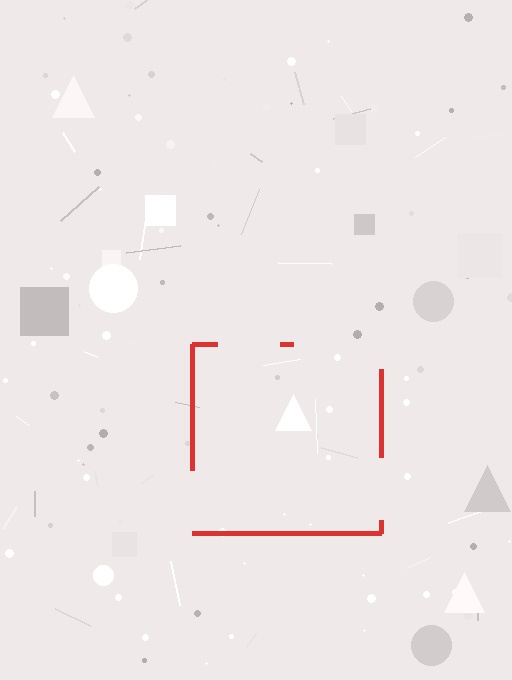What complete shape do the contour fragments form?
The contour fragments form a square.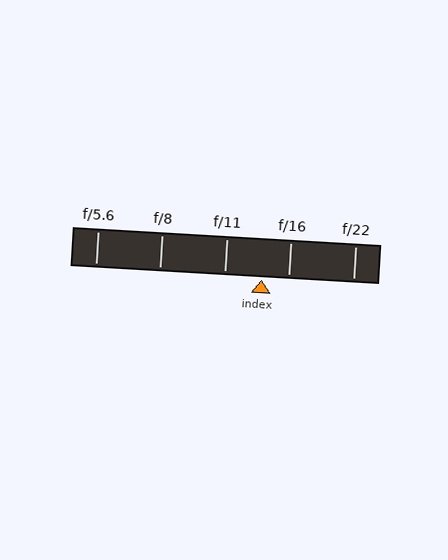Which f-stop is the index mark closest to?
The index mark is closest to f/16.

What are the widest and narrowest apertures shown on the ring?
The widest aperture shown is f/5.6 and the narrowest is f/22.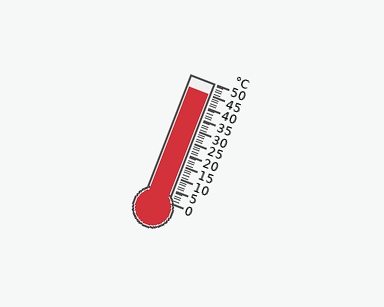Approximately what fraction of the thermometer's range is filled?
The thermometer is filled to approximately 90% of its range.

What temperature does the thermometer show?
The thermometer shows approximately 45°C.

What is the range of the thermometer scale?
The thermometer scale ranges from 0°C to 50°C.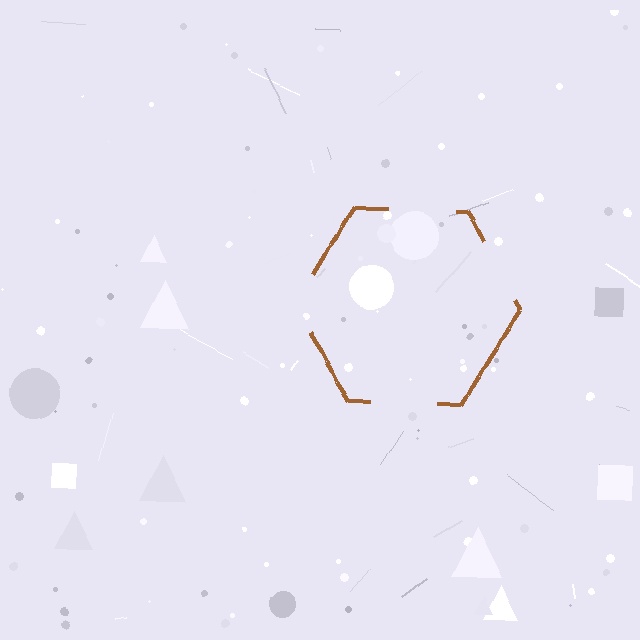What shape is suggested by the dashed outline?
The dashed outline suggests a hexagon.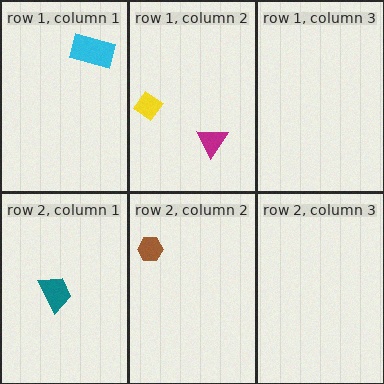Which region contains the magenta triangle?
The row 1, column 2 region.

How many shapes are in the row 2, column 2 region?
1.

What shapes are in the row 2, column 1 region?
The teal trapezoid.